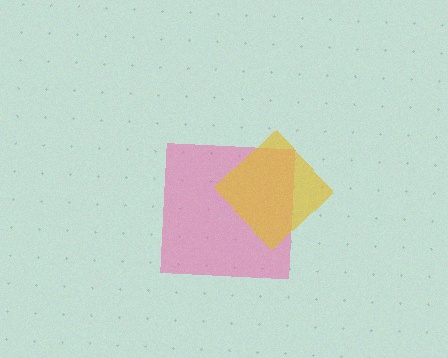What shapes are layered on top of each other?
The layered shapes are: a pink square, a yellow diamond.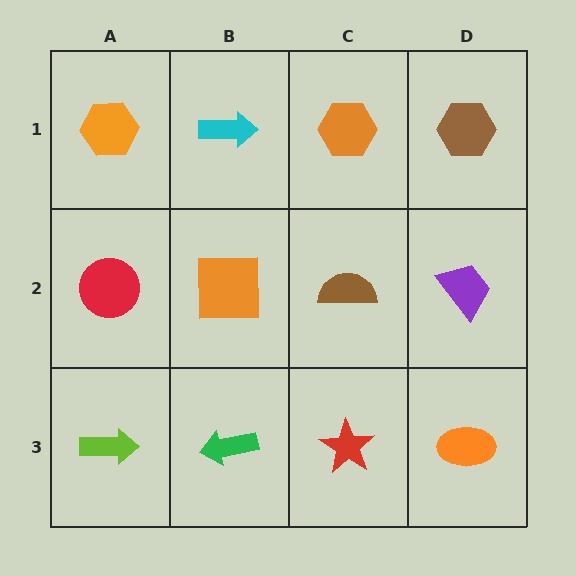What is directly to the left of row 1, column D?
An orange hexagon.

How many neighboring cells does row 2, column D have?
3.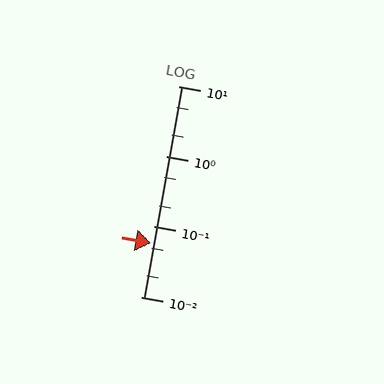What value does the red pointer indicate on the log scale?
The pointer indicates approximately 0.059.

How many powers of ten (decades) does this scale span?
The scale spans 3 decades, from 0.01 to 10.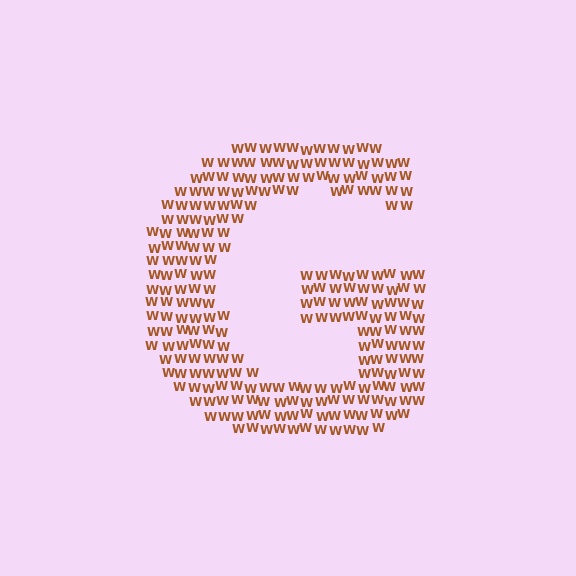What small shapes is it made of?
It is made of small letter W's.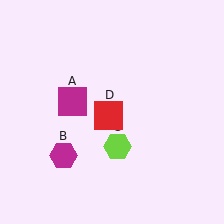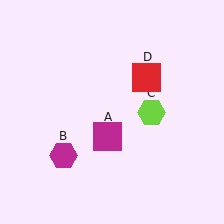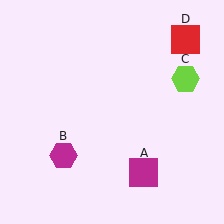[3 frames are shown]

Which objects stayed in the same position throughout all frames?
Magenta hexagon (object B) remained stationary.